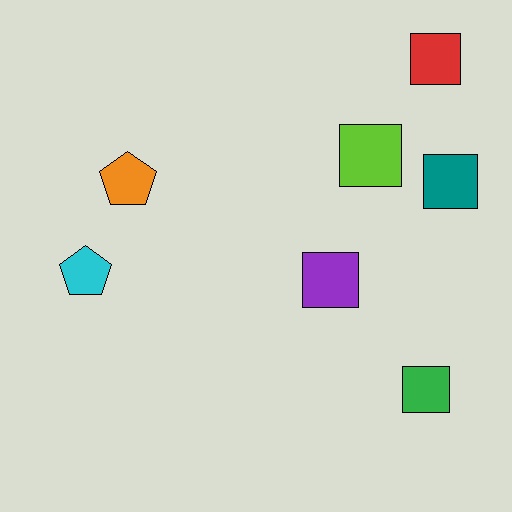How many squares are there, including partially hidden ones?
There are 5 squares.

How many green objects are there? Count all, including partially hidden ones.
There is 1 green object.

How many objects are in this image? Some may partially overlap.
There are 7 objects.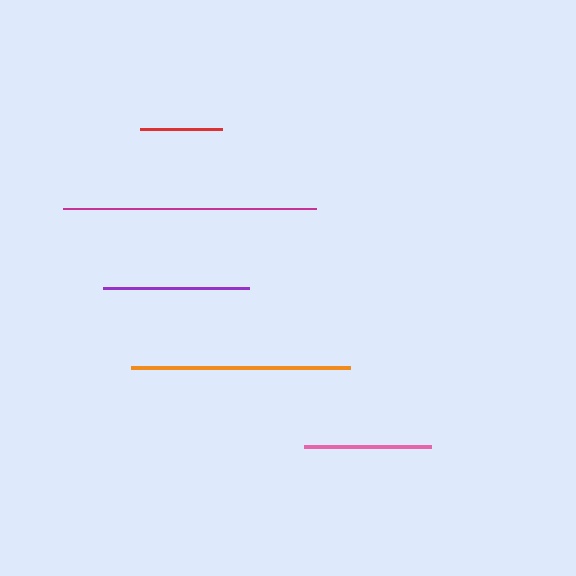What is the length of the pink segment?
The pink segment is approximately 127 pixels long.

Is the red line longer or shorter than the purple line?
The purple line is longer than the red line.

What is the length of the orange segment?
The orange segment is approximately 219 pixels long.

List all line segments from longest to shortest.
From longest to shortest: magenta, orange, purple, pink, red.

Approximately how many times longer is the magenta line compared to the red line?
The magenta line is approximately 3.1 times the length of the red line.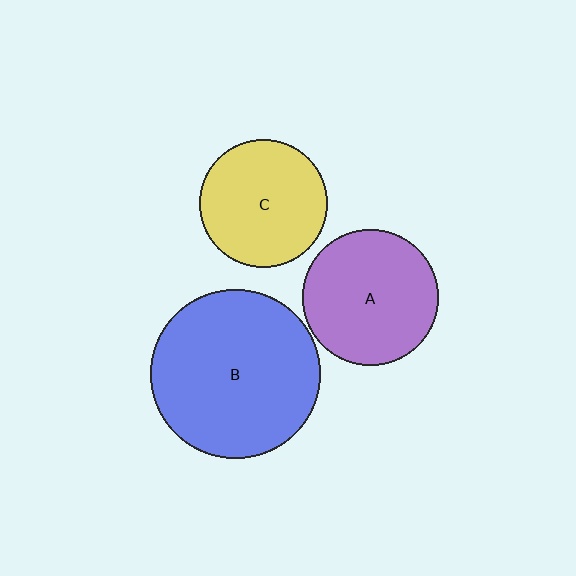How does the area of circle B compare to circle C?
Approximately 1.8 times.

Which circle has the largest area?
Circle B (blue).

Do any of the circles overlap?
No, none of the circles overlap.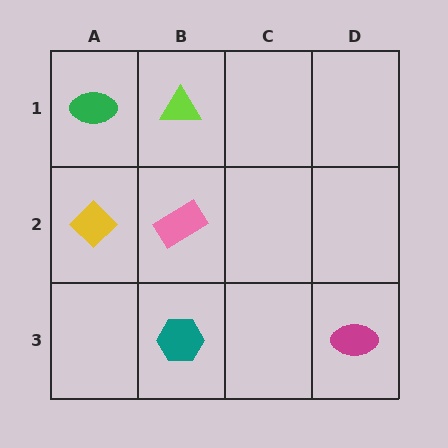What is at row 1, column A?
A green ellipse.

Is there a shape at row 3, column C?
No, that cell is empty.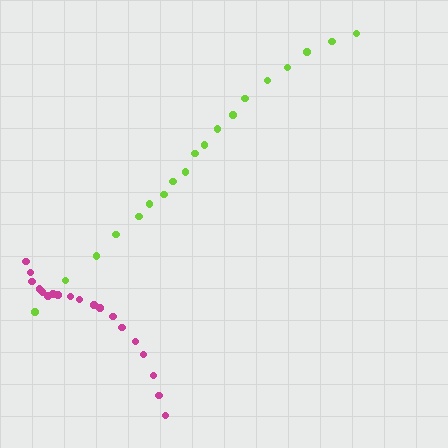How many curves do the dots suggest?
There are 2 distinct paths.